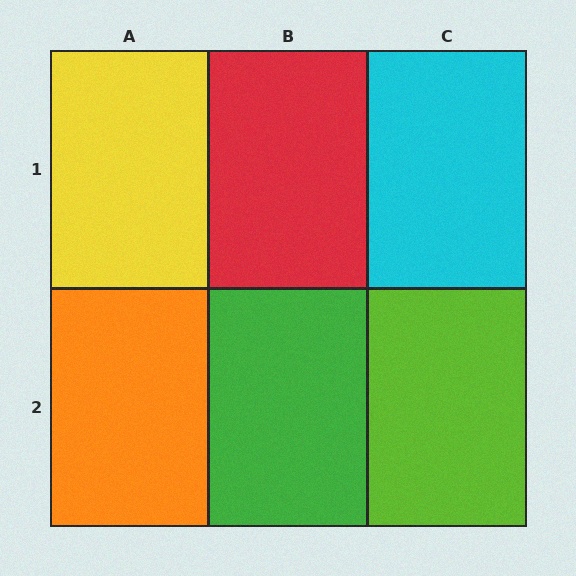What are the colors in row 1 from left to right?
Yellow, red, cyan.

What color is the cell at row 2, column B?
Green.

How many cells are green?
1 cell is green.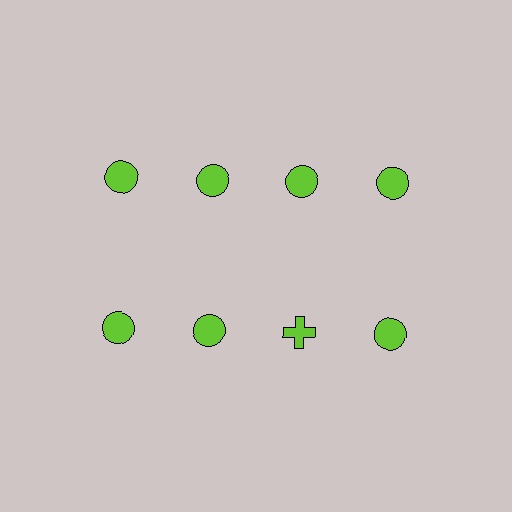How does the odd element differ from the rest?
It has a different shape: cross instead of circle.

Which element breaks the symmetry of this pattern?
The lime cross in the second row, center column breaks the symmetry. All other shapes are lime circles.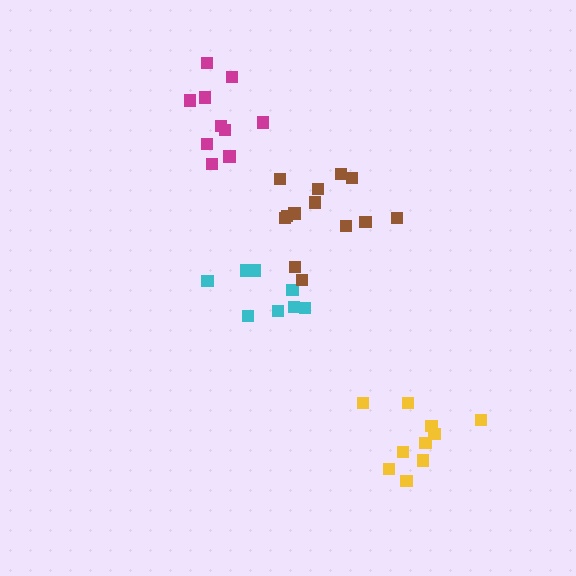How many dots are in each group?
Group 1: 8 dots, Group 2: 13 dots, Group 3: 10 dots, Group 4: 10 dots (41 total).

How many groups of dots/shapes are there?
There are 4 groups.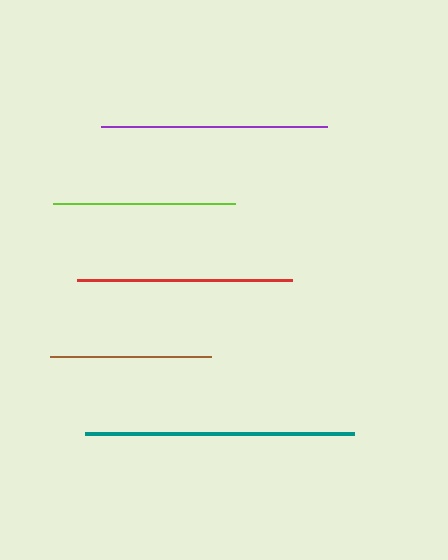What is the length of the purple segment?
The purple segment is approximately 227 pixels long.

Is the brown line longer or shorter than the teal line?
The teal line is longer than the brown line.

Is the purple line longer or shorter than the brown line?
The purple line is longer than the brown line.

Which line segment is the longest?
The teal line is the longest at approximately 269 pixels.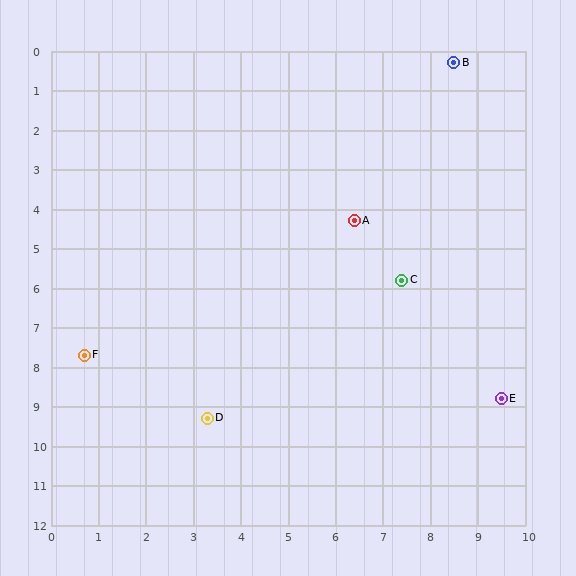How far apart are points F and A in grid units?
Points F and A are about 6.6 grid units apart.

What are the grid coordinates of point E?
Point E is at approximately (9.5, 8.8).